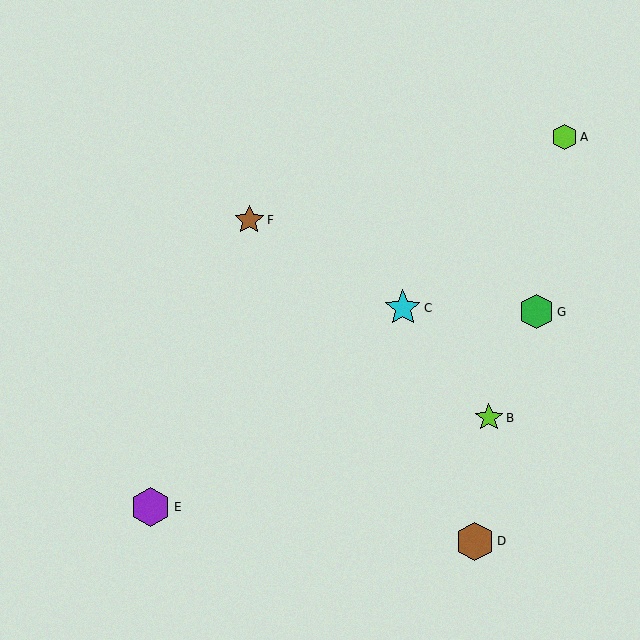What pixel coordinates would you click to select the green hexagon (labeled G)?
Click at (537, 312) to select the green hexagon G.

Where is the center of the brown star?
The center of the brown star is at (249, 220).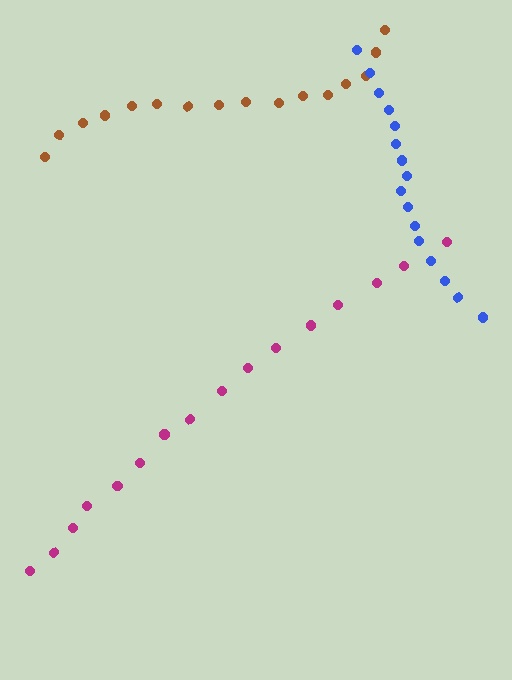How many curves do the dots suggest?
There are 3 distinct paths.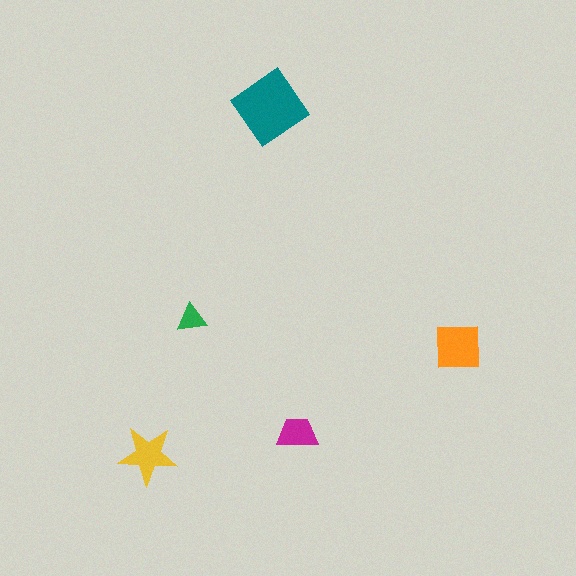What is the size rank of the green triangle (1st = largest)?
5th.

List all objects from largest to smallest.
The teal diamond, the orange square, the yellow star, the magenta trapezoid, the green triangle.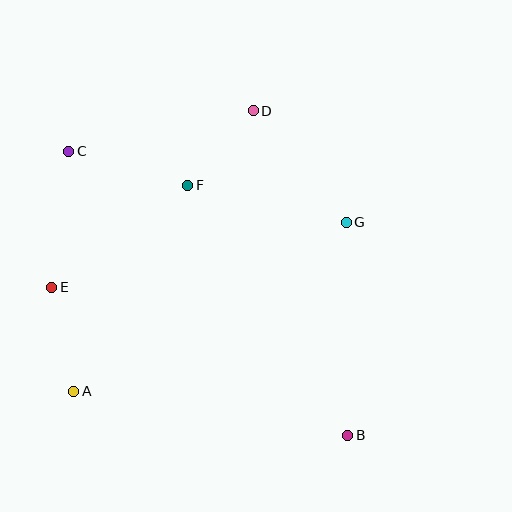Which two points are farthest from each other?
Points B and C are farthest from each other.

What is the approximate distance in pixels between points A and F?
The distance between A and F is approximately 235 pixels.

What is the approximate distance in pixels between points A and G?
The distance between A and G is approximately 320 pixels.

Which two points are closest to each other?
Points D and F are closest to each other.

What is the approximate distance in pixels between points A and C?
The distance between A and C is approximately 240 pixels.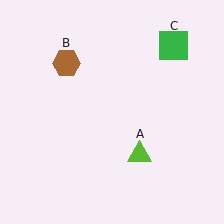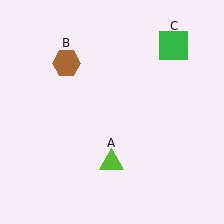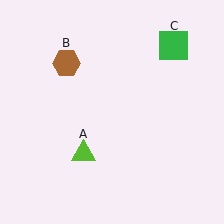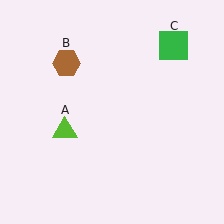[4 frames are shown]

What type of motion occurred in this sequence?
The lime triangle (object A) rotated clockwise around the center of the scene.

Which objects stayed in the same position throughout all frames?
Brown hexagon (object B) and green square (object C) remained stationary.